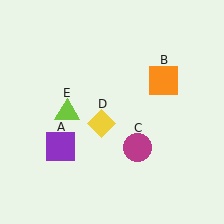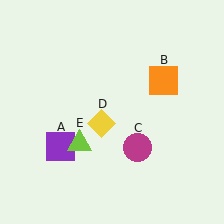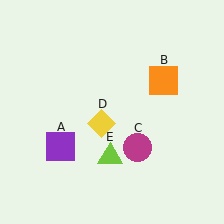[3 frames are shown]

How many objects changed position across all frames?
1 object changed position: lime triangle (object E).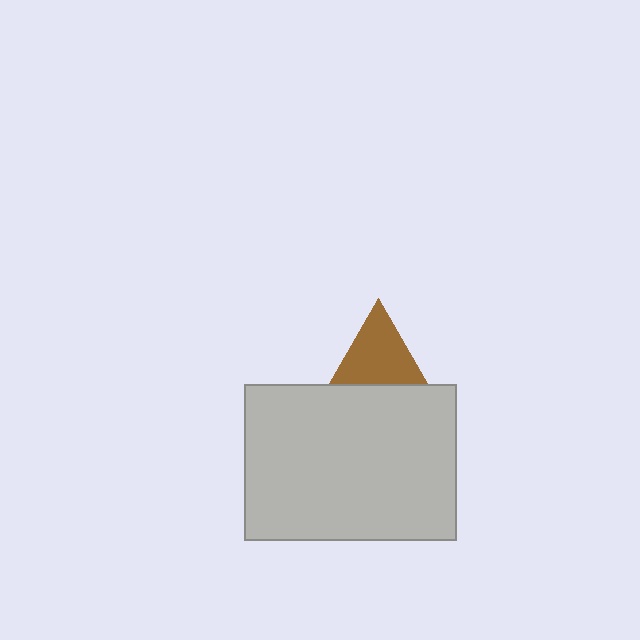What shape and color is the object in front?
The object in front is a light gray rectangle.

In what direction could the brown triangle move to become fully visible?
The brown triangle could move up. That would shift it out from behind the light gray rectangle entirely.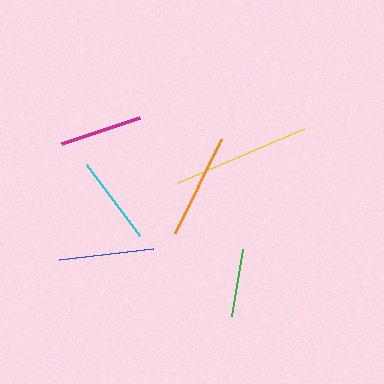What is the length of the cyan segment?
The cyan segment is approximately 88 pixels long.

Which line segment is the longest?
The yellow line is the longest at approximately 138 pixels.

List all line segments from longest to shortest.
From longest to shortest: yellow, orange, blue, cyan, magenta, green.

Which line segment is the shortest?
The green line is the shortest at approximately 68 pixels.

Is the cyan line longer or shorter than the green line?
The cyan line is longer than the green line.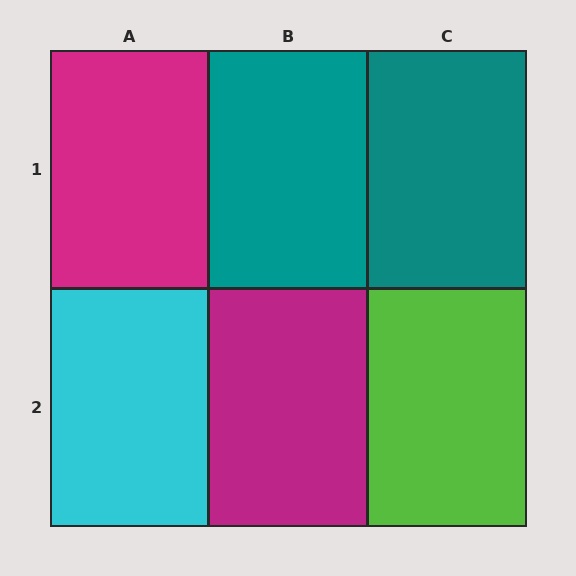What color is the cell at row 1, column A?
Magenta.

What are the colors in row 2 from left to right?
Cyan, magenta, lime.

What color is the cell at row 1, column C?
Teal.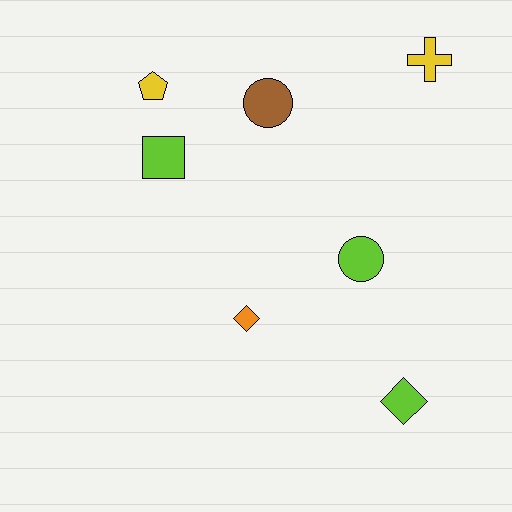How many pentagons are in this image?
There is 1 pentagon.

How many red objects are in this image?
There are no red objects.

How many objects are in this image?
There are 7 objects.